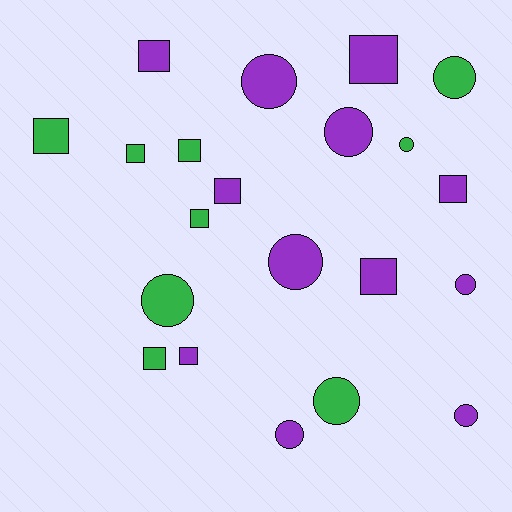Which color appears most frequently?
Purple, with 12 objects.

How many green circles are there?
There are 4 green circles.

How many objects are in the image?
There are 21 objects.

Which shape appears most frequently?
Square, with 11 objects.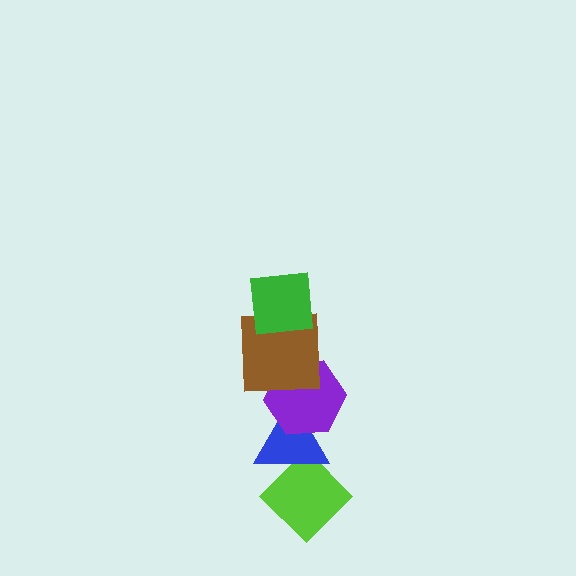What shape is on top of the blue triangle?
The purple hexagon is on top of the blue triangle.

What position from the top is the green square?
The green square is 1st from the top.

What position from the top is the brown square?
The brown square is 2nd from the top.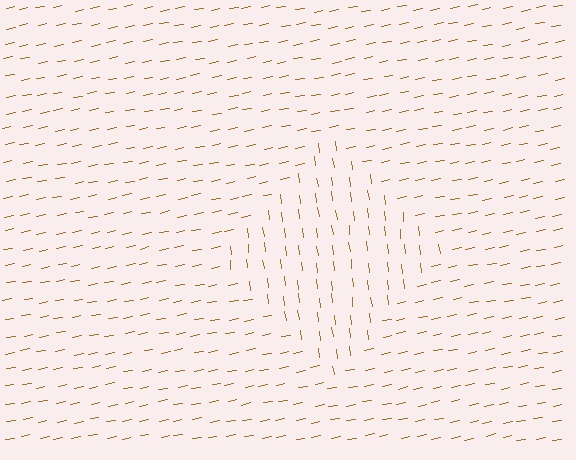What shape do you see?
I see a diamond.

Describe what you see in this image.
The image is filled with small brown line segments. A diamond region in the image has lines oriented differently from the surrounding lines, creating a visible texture boundary.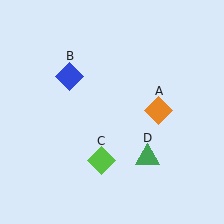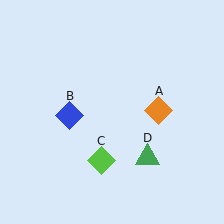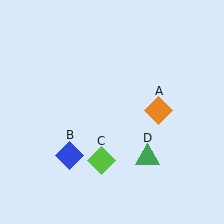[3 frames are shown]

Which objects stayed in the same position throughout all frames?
Orange diamond (object A) and lime diamond (object C) and green triangle (object D) remained stationary.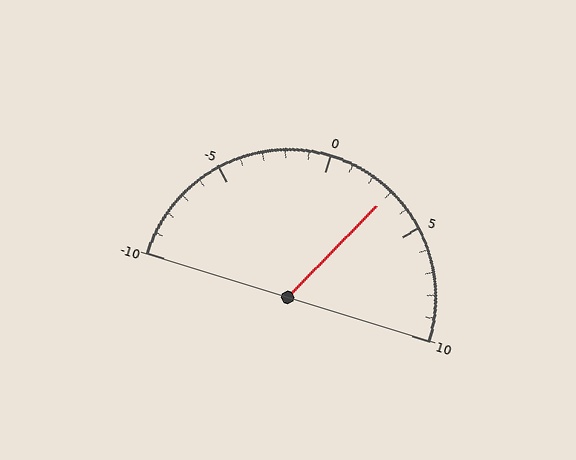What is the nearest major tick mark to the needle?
The nearest major tick mark is 5.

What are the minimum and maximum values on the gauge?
The gauge ranges from -10 to 10.